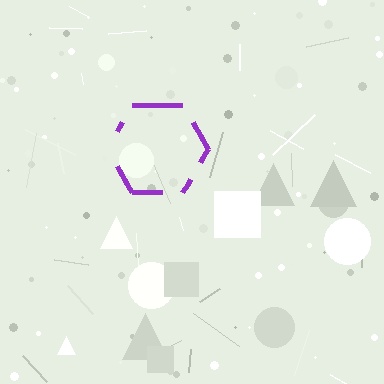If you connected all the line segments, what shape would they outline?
They would outline a hexagon.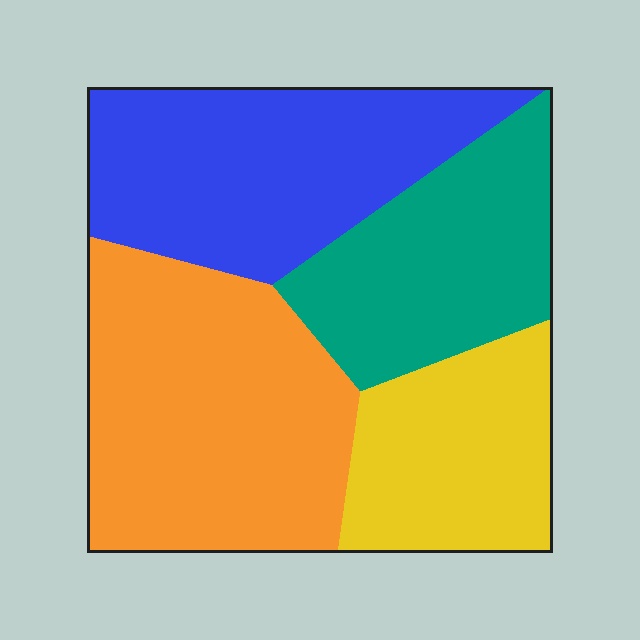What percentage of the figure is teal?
Teal covers 21% of the figure.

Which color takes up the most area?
Orange, at roughly 35%.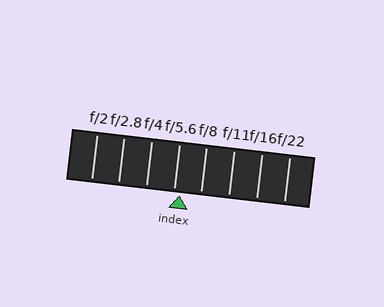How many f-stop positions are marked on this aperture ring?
There are 8 f-stop positions marked.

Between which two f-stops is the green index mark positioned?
The index mark is between f/5.6 and f/8.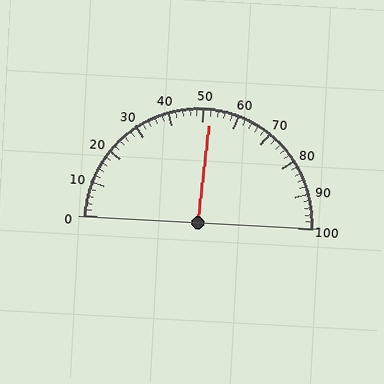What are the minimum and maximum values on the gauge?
The gauge ranges from 0 to 100.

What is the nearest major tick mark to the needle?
The nearest major tick mark is 50.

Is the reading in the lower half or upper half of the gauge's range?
The reading is in the upper half of the range (0 to 100).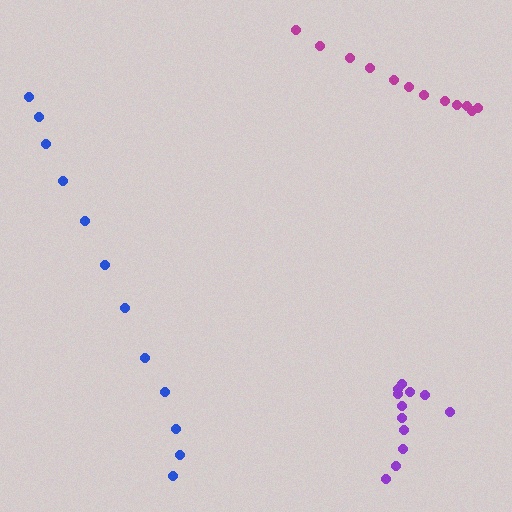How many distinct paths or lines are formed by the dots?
There are 3 distinct paths.